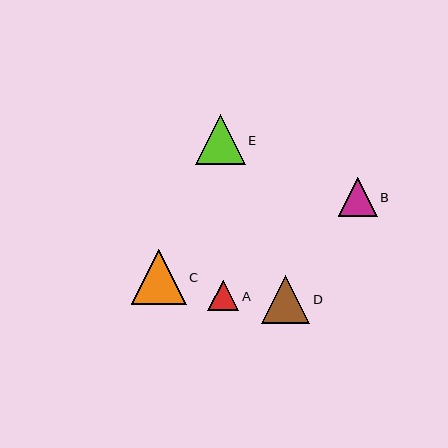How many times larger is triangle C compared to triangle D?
Triangle C is approximately 1.1 times the size of triangle D.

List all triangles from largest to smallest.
From largest to smallest: C, E, D, B, A.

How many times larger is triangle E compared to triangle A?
Triangle E is approximately 1.6 times the size of triangle A.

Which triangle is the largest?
Triangle C is the largest with a size of approximately 54 pixels.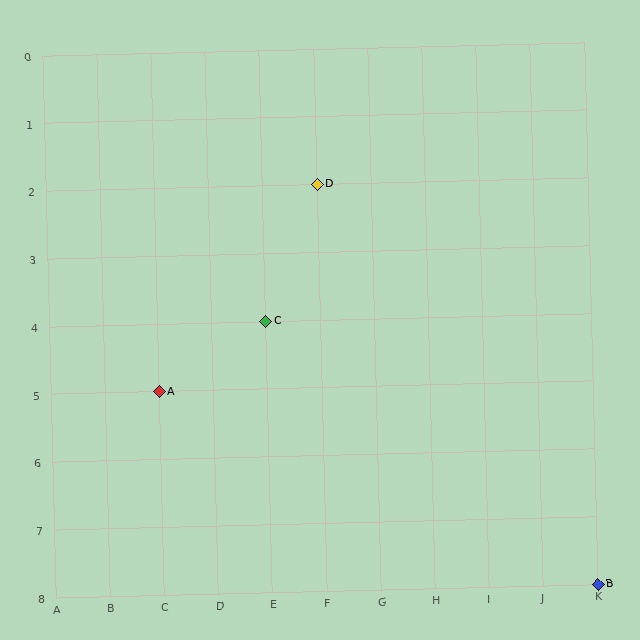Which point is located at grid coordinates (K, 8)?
Point B is at (K, 8).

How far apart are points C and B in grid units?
Points C and B are 6 columns and 4 rows apart (about 7.2 grid units diagonally).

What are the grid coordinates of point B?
Point B is at grid coordinates (K, 8).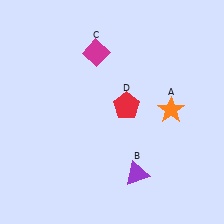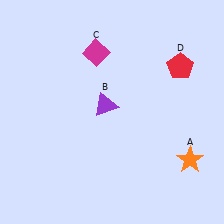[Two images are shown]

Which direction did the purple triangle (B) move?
The purple triangle (B) moved up.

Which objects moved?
The objects that moved are: the orange star (A), the purple triangle (B), the red pentagon (D).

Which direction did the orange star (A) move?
The orange star (A) moved down.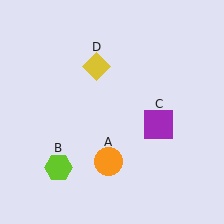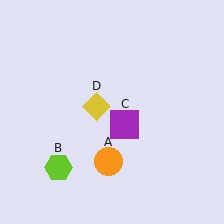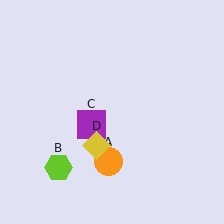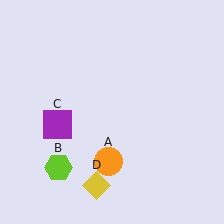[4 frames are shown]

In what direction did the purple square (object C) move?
The purple square (object C) moved left.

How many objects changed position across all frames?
2 objects changed position: purple square (object C), yellow diamond (object D).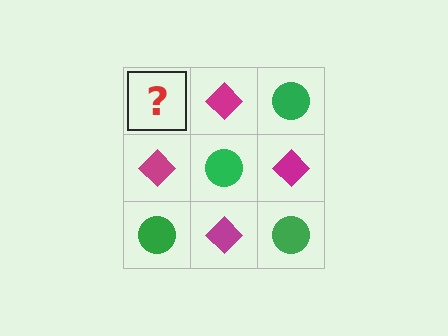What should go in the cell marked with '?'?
The missing cell should contain a green circle.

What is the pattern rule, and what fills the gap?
The rule is that it alternates green circle and magenta diamond in a checkerboard pattern. The gap should be filled with a green circle.